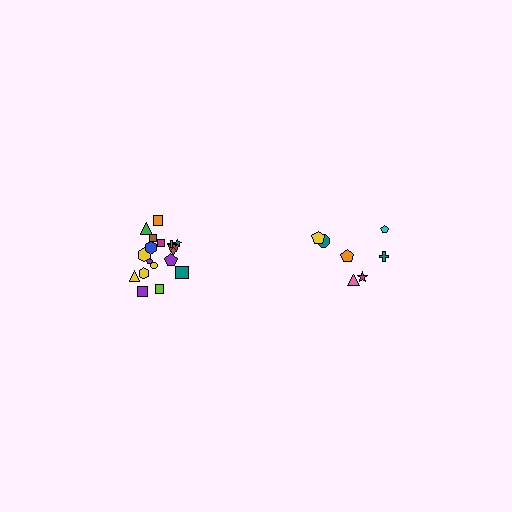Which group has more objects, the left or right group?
The left group.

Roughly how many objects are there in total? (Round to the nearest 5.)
Roughly 25 objects in total.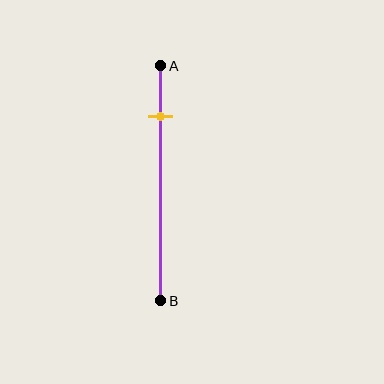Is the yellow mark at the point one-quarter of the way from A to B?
No, the mark is at about 20% from A, not at the 25% one-quarter point.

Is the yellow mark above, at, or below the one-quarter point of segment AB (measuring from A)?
The yellow mark is above the one-quarter point of segment AB.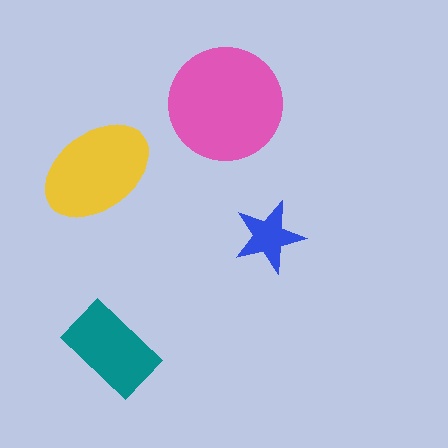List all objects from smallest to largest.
The blue star, the teal rectangle, the yellow ellipse, the pink circle.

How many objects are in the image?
There are 4 objects in the image.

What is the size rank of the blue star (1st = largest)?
4th.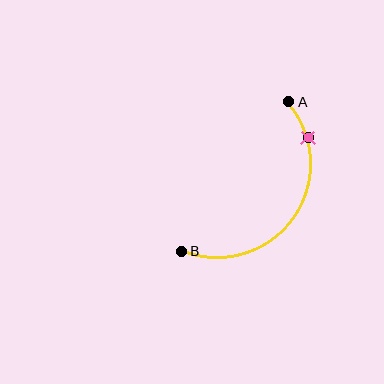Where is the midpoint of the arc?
The arc midpoint is the point on the curve farthest from the straight line joining A and B. It sits below and to the right of that line.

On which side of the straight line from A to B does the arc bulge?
The arc bulges below and to the right of the straight line connecting A and B.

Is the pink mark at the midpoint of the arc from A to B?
No. The pink mark lies on the arc but is closer to endpoint A. The arc midpoint would be at the point on the curve equidistant along the arc from both A and B.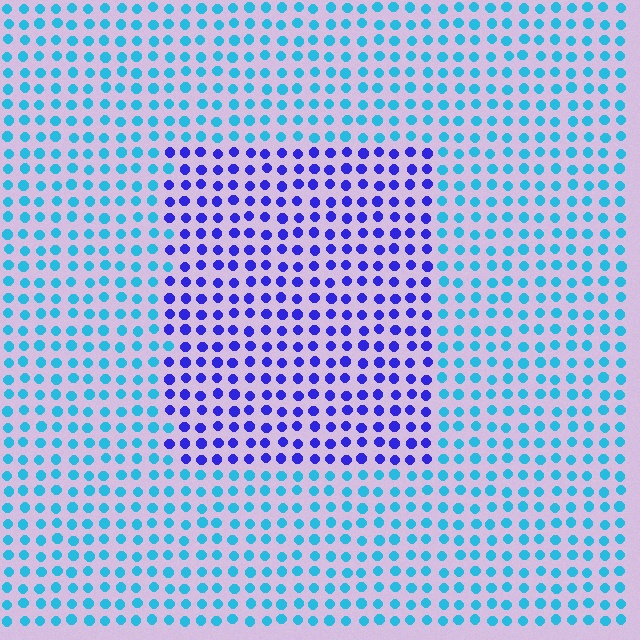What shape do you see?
I see a rectangle.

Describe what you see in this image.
The image is filled with small cyan elements in a uniform arrangement. A rectangle-shaped region is visible where the elements are tinted to a slightly different hue, forming a subtle color boundary.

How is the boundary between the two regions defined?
The boundary is defined purely by a slight shift in hue (about 52 degrees). Spacing, size, and orientation are identical on both sides.